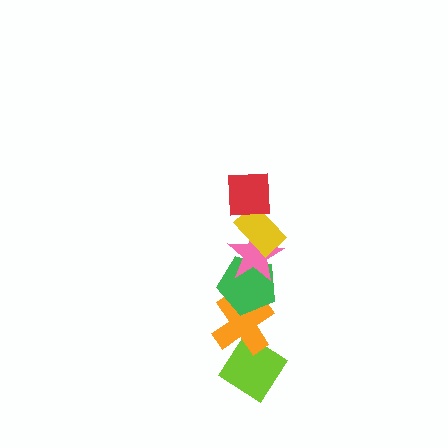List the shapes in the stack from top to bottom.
From top to bottom: the red square, the yellow rectangle, the pink star, the green pentagon, the orange cross, the lime diamond.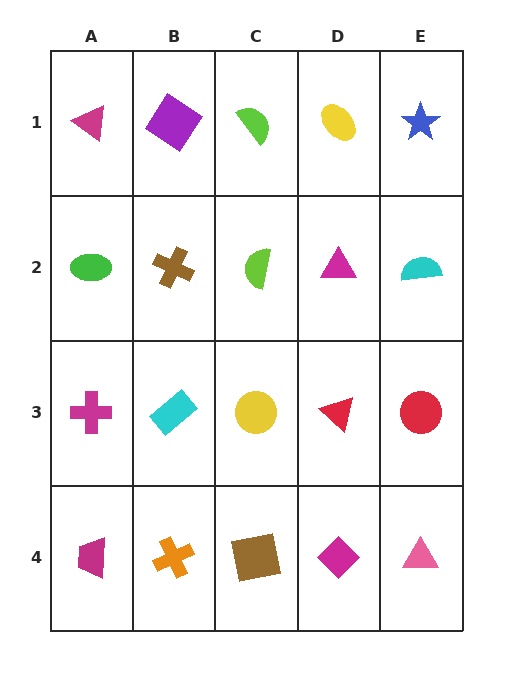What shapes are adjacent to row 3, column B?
A brown cross (row 2, column B), an orange cross (row 4, column B), a magenta cross (row 3, column A), a yellow circle (row 3, column C).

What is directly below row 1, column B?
A brown cross.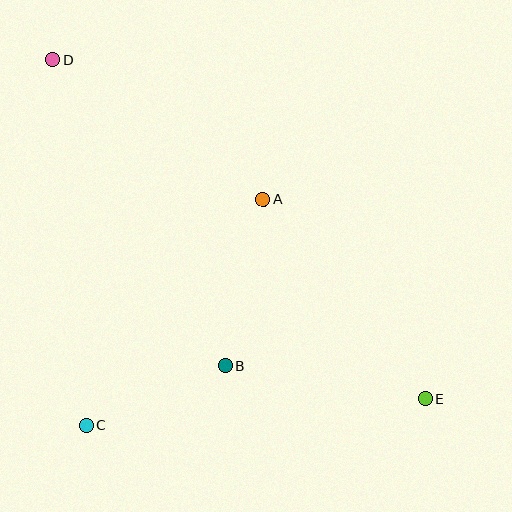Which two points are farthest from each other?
Points D and E are farthest from each other.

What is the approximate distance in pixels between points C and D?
The distance between C and D is approximately 366 pixels.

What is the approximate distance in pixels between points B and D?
The distance between B and D is approximately 352 pixels.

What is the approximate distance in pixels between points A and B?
The distance between A and B is approximately 171 pixels.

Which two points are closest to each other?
Points B and C are closest to each other.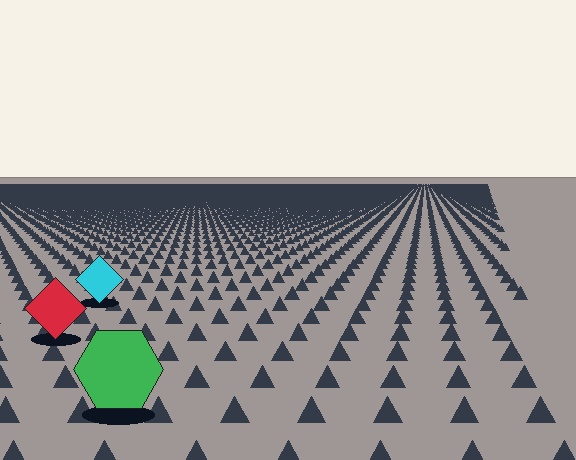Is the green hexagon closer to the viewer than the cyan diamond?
Yes. The green hexagon is closer — you can tell from the texture gradient: the ground texture is coarser near it.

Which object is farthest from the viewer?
The cyan diamond is farthest from the viewer. It appears smaller and the ground texture around it is denser.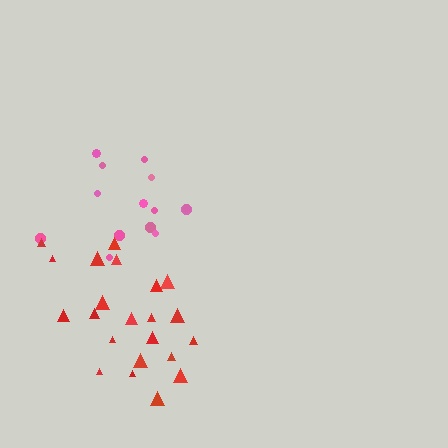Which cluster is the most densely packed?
Red.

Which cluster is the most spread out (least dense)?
Pink.